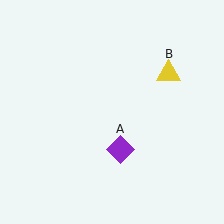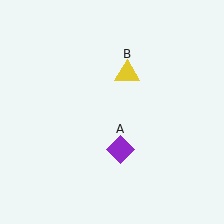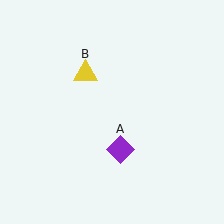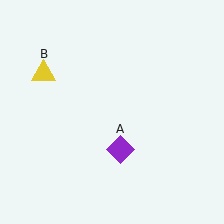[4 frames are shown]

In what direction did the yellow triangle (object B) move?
The yellow triangle (object B) moved left.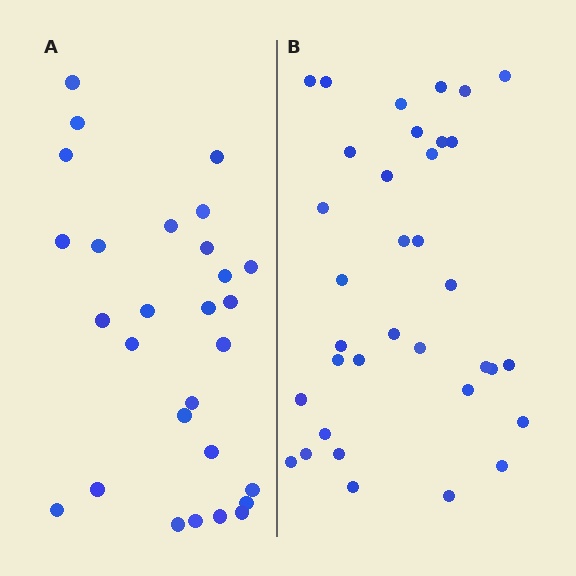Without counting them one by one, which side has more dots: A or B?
Region B (the right region) has more dots.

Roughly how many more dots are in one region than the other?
Region B has roughly 8 or so more dots than region A.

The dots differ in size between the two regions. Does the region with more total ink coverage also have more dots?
No. Region A has more total ink coverage because its dots are larger, but region B actually contains more individual dots. Total area can be misleading — the number of items is what matters here.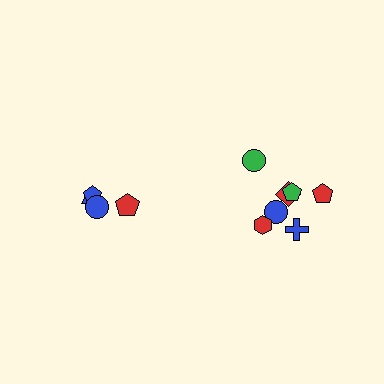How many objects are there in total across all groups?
There are 11 objects.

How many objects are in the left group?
There are 4 objects.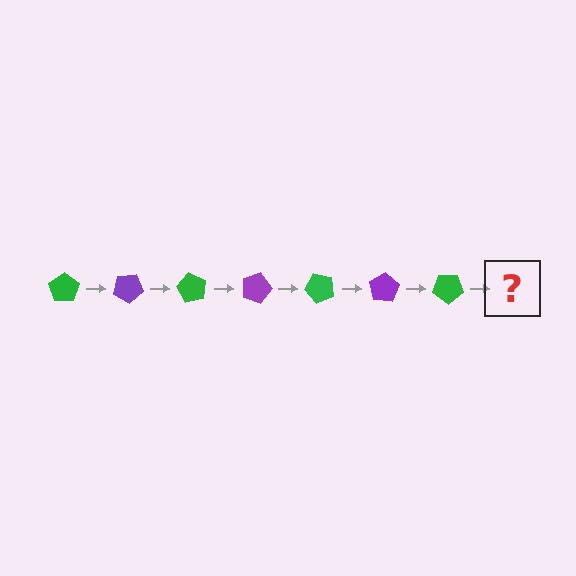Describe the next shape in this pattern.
It should be a purple pentagon, rotated 210 degrees from the start.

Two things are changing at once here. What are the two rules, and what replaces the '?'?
The two rules are that it rotates 30 degrees each step and the color cycles through green and purple. The '?' should be a purple pentagon, rotated 210 degrees from the start.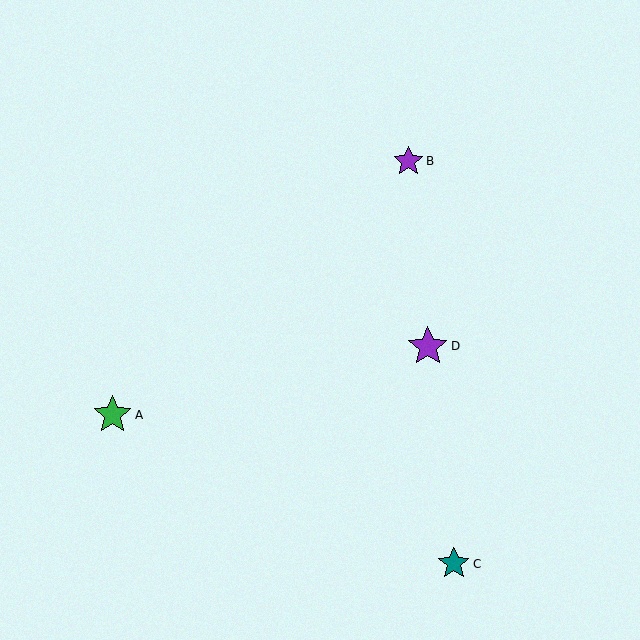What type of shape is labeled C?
Shape C is a teal star.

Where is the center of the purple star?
The center of the purple star is at (408, 161).